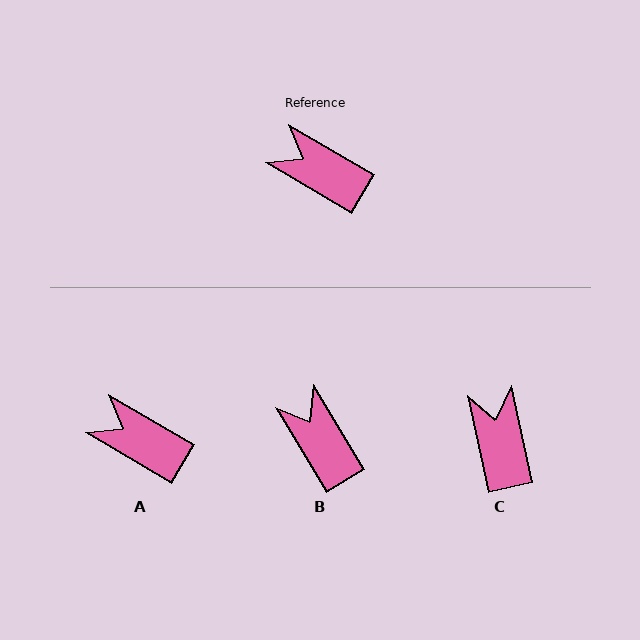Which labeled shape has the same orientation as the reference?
A.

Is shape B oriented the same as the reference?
No, it is off by about 28 degrees.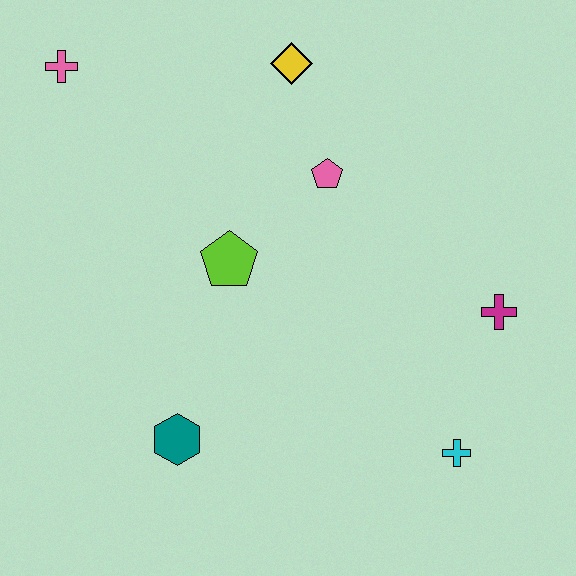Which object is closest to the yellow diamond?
The pink pentagon is closest to the yellow diamond.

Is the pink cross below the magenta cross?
No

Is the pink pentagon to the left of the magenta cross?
Yes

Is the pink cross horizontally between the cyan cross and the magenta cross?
No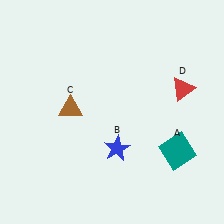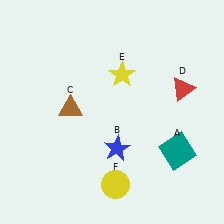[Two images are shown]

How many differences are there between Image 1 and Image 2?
There are 2 differences between the two images.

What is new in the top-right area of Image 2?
A yellow star (E) was added in the top-right area of Image 2.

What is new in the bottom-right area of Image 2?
A yellow circle (F) was added in the bottom-right area of Image 2.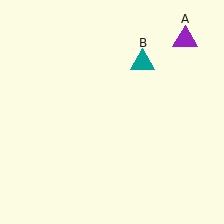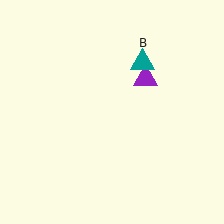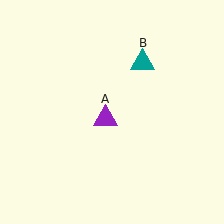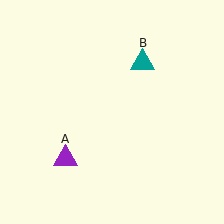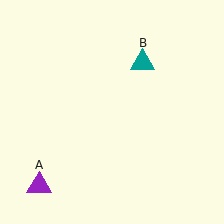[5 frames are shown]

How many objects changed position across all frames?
1 object changed position: purple triangle (object A).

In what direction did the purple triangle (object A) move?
The purple triangle (object A) moved down and to the left.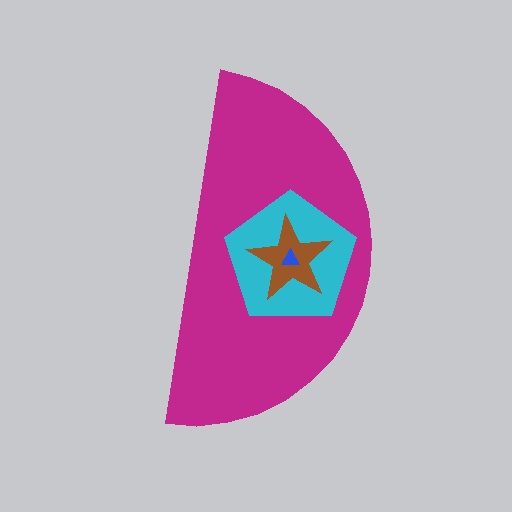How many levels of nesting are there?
4.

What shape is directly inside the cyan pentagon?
The brown star.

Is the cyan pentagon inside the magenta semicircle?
Yes.